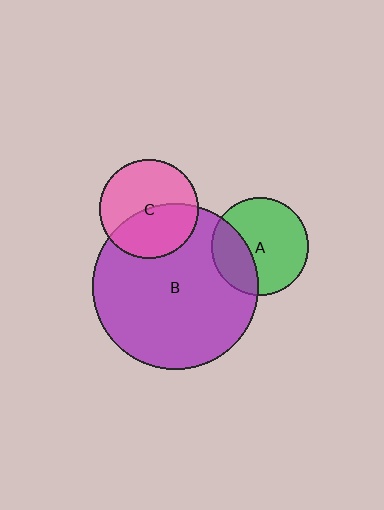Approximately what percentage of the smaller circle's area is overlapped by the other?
Approximately 45%.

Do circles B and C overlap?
Yes.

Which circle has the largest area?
Circle B (purple).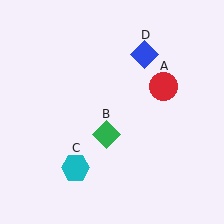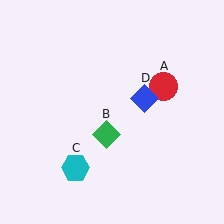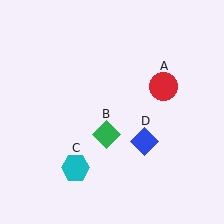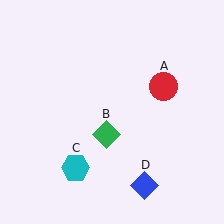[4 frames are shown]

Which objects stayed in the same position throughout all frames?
Red circle (object A) and green diamond (object B) and cyan hexagon (object C) remained stationary.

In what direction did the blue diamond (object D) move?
The blue diamond (object D) moved down.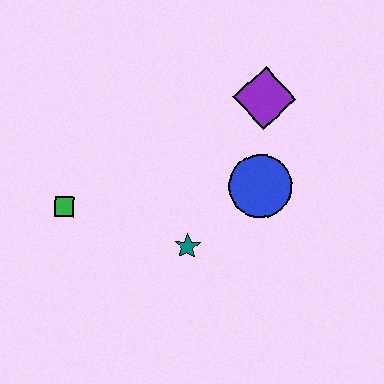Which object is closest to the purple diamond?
The blue circle is closest to the purple diamond.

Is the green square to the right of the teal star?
No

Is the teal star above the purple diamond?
No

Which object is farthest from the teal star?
The purple diamond is farthest from the teal star.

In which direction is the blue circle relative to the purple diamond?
The blue circle is below the purple diamond.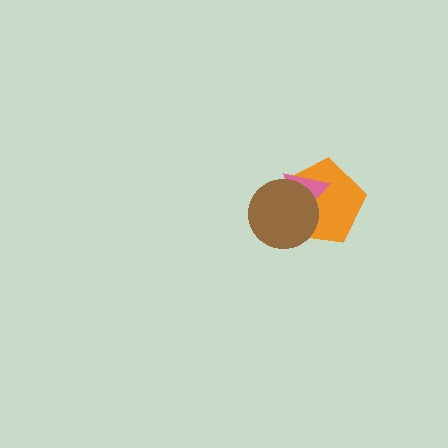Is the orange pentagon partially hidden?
Yes, it is partially covered by another shape.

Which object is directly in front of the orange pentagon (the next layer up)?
The pink triangle is directly in front of the orange pentagon.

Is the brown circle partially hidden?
No, no other shape covers it.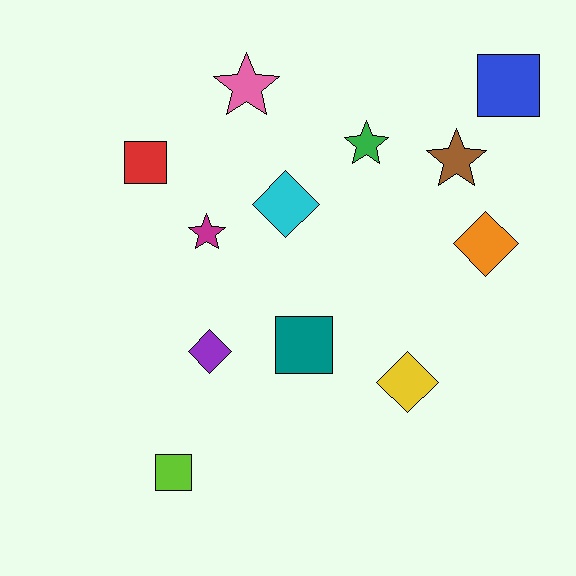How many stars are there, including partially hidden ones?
There are 4 stars.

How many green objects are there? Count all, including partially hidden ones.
There is 1 green object.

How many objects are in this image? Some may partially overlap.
There are 12 objects.